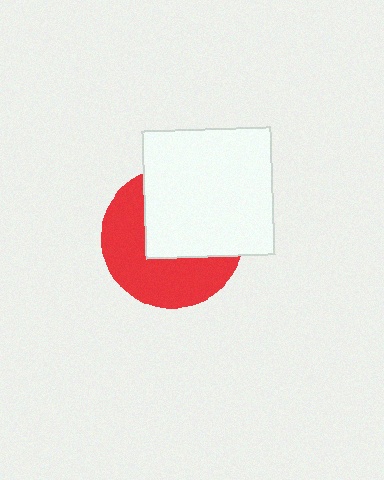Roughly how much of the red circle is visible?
About half of it is visible (roughly 51%).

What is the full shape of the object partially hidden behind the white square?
The partially hidden object is a red circle.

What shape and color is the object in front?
The object in front is a white square.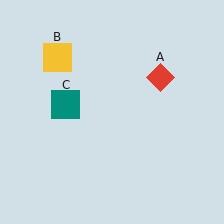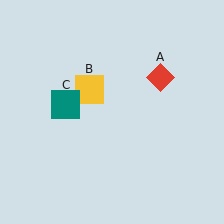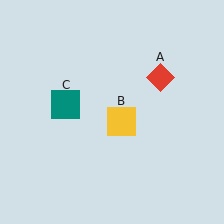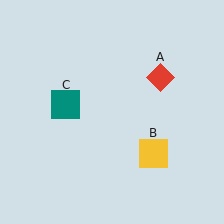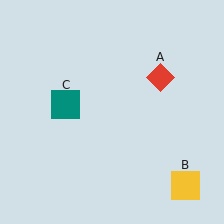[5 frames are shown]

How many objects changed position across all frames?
1 object changed position: yellow square (object B).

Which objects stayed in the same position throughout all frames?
Red diamond (object A) and teal square (object C) remained stationary.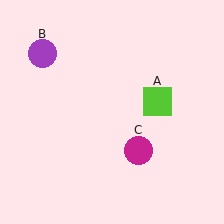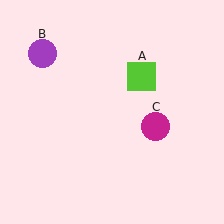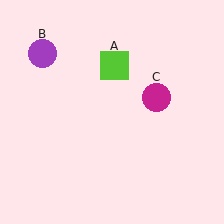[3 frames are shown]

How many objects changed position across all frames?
2 objects changed position: lime square (object A), magenta circle (object C).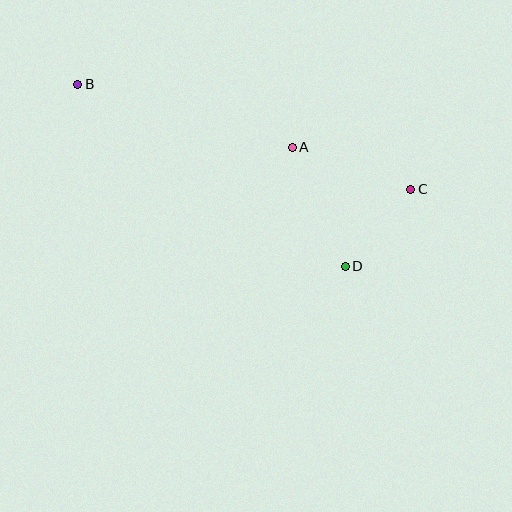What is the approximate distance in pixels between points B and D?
The distance between B and D is approximately 323 pixels.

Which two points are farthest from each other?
Points B and C are farthest from each other.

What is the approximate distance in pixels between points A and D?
The distance between A and D is approximately 130 pixels.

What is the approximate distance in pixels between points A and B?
The distance between A and B is approximately 223 pixels.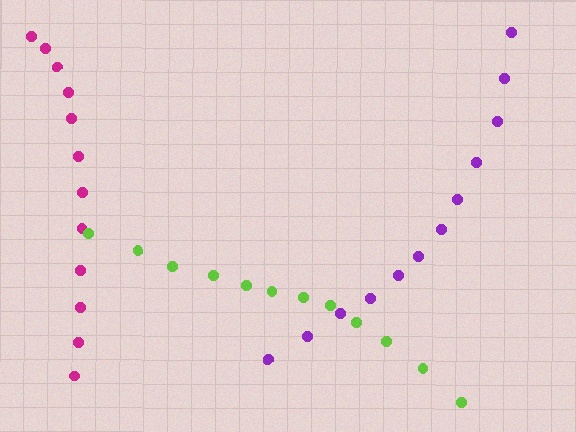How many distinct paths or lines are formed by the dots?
There are 3 distinct paths.